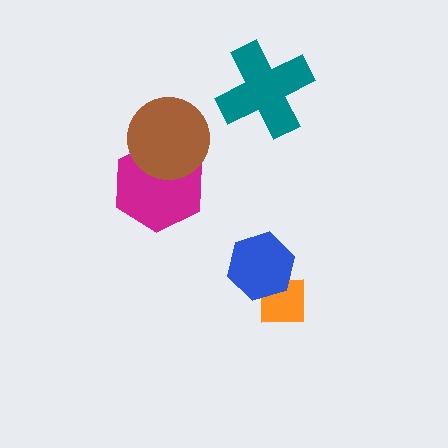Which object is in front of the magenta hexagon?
The brown circle is in front of the magenta hexagon.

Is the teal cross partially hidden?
No, no other shape covers it.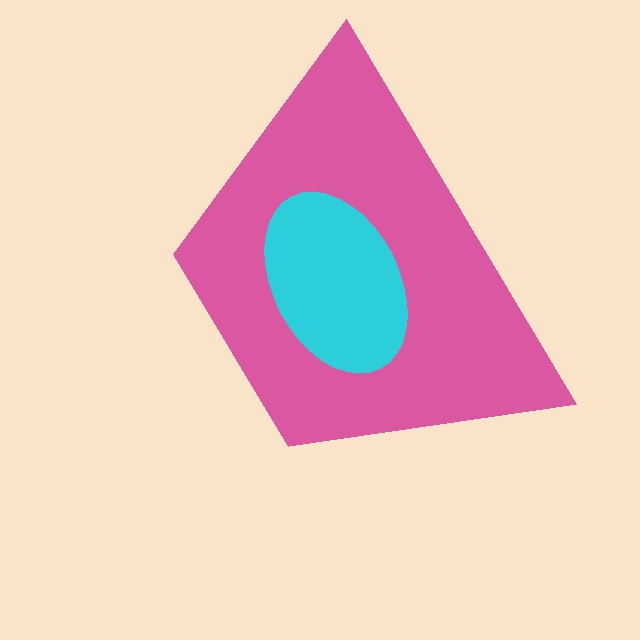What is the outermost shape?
The pink trapezoid.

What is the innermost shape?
The cyan ellipse.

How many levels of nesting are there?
2.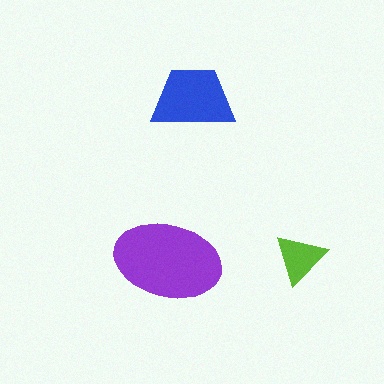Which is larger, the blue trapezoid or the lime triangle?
The blue trapezoid.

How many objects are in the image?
There are 3 objects in the image.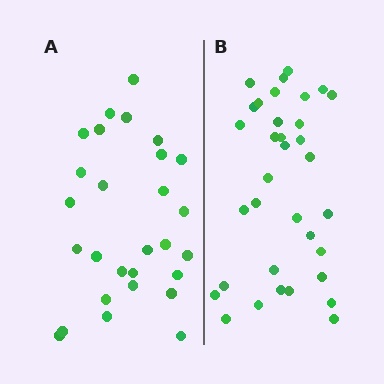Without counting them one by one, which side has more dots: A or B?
Region B (the right region) has more dots.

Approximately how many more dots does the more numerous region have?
Region B has about 6 more dots than region A.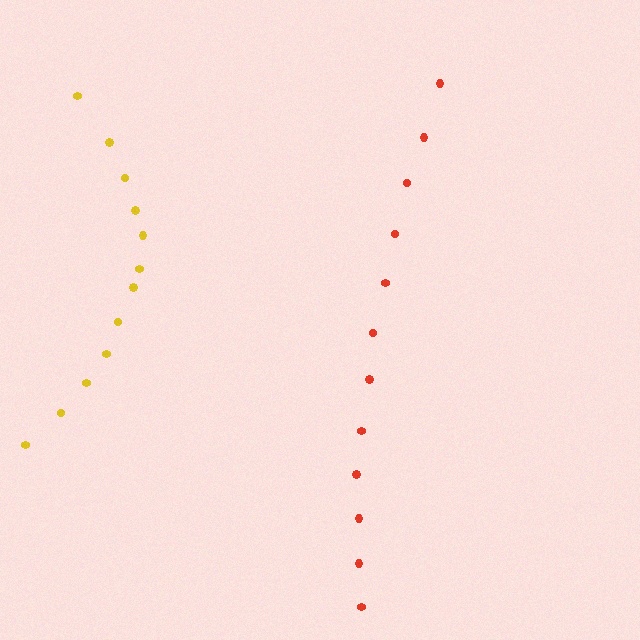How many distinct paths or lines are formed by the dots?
There are 2 distinct paths.